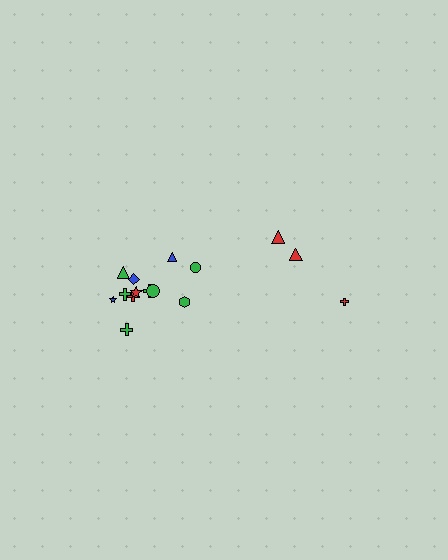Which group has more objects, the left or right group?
The left group.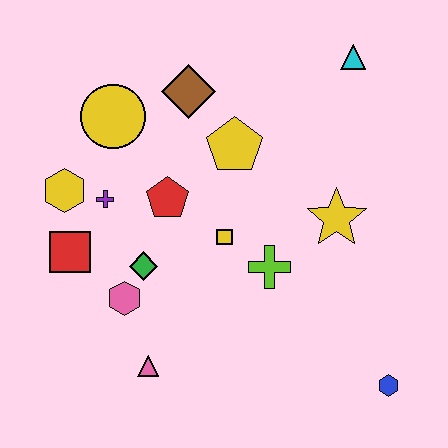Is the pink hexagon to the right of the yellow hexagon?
Yes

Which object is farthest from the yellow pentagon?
The blue hexagon is farthest from the yellow pentagon.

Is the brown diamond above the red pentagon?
Yes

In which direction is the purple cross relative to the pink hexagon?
The purple cross is above the pink hexagon.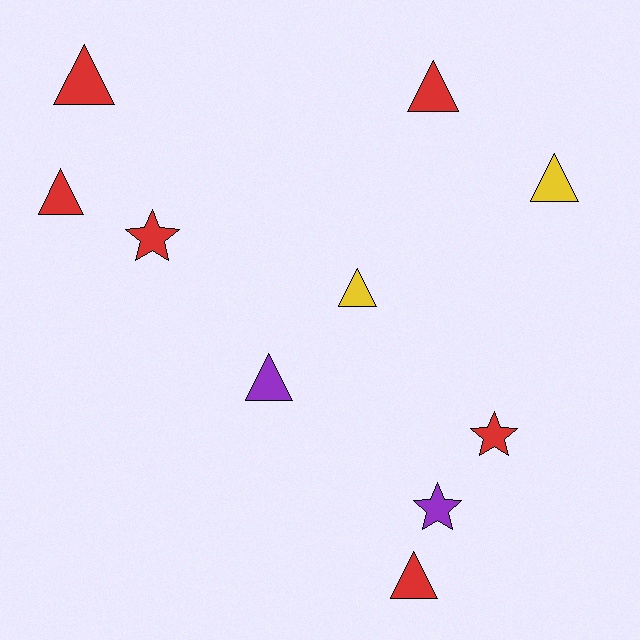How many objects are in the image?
There are 10 objects.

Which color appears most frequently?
Red, with 6 objects.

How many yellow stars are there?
There are no yellow stars.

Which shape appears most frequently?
Triangle, with 7 objects.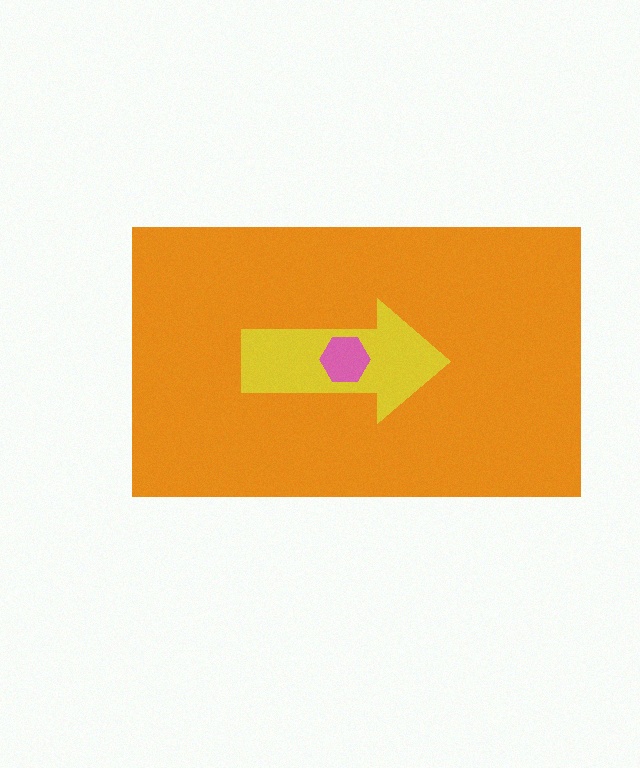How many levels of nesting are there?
3.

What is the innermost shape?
The pink hexagon.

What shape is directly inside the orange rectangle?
The yellow arrow.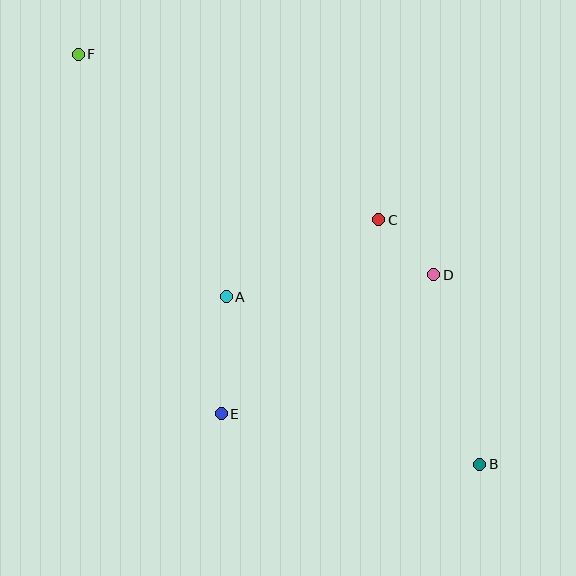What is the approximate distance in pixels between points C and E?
The distance between C and E is approximately 250 pixels.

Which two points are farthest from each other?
Points B and F are farthest from each other.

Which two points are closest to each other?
Points C and D are closest to each other.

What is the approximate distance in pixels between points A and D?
The distance between A and D is approximately 208 pixels.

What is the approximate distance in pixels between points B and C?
The distance between B and C is approximately 265 pixels.